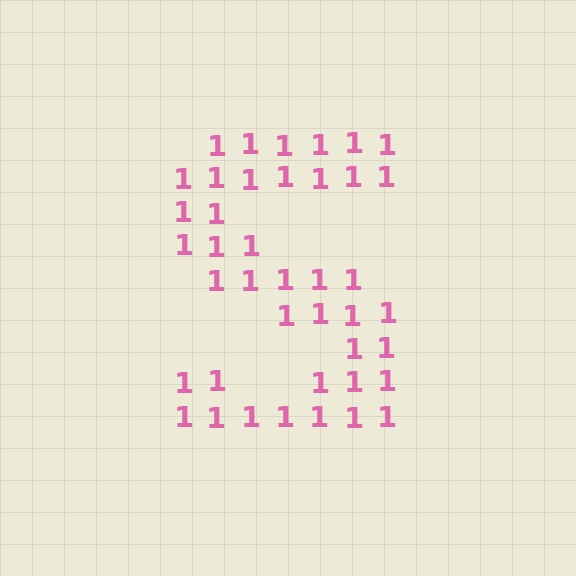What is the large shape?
The large shape is the letter S.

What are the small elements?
The small elements are digit 1's.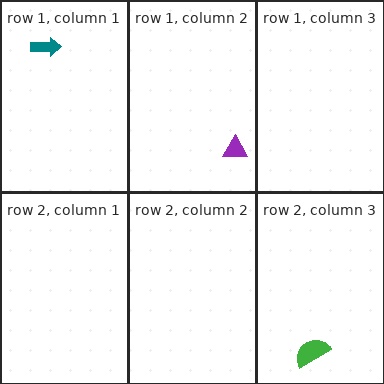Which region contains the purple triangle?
The row 1, column 2 region.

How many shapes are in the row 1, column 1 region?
1.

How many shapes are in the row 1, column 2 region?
1.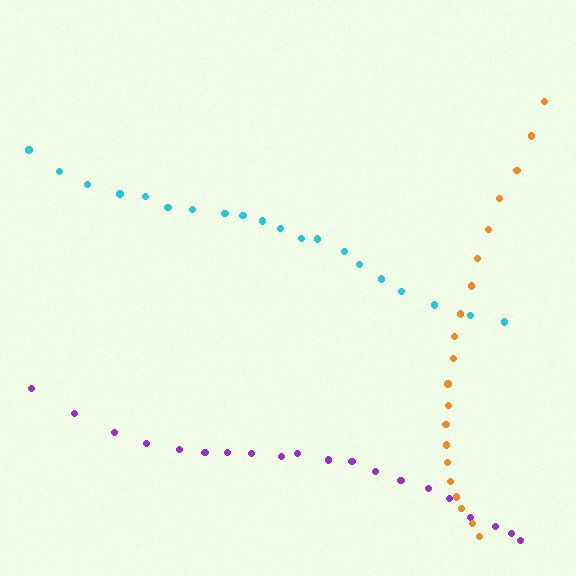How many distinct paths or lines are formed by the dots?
There are 3 distinct paths.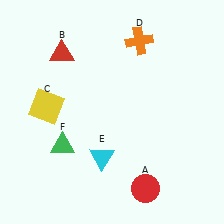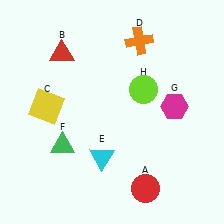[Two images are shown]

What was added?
A magenta hexagon (G), a lime circle (H) were added in Image 2.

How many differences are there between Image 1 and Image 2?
There are 2 differences between the two images.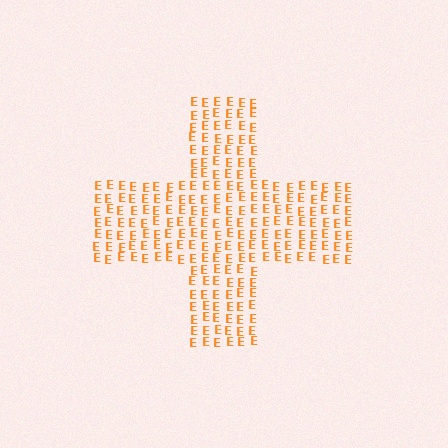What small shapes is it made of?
It is made of small letter E's.